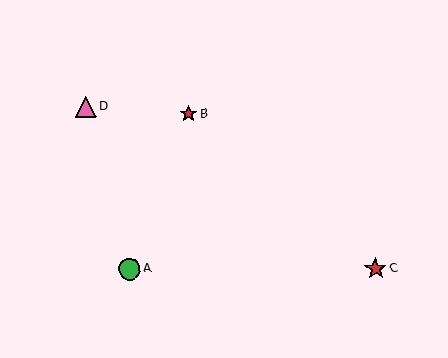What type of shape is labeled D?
Shape D is a pink triangle.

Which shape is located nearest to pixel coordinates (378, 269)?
The red star (labeled C) at (376, 269) is nearest to that location.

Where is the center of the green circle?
The center of the green circle is at (130, 269).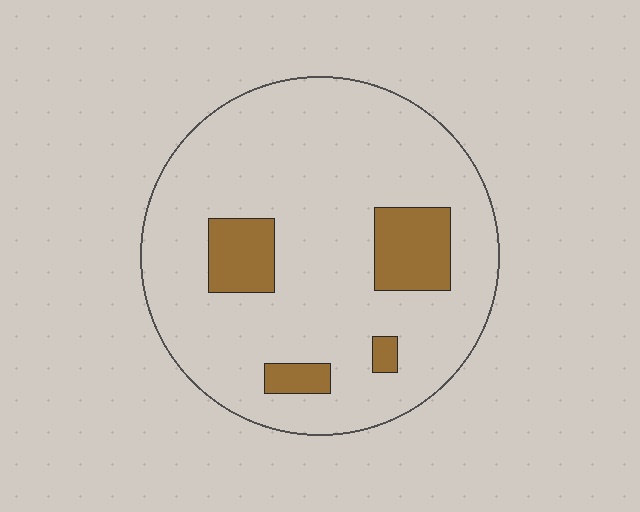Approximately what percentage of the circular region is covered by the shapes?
Approximately 15%.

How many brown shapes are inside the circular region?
4.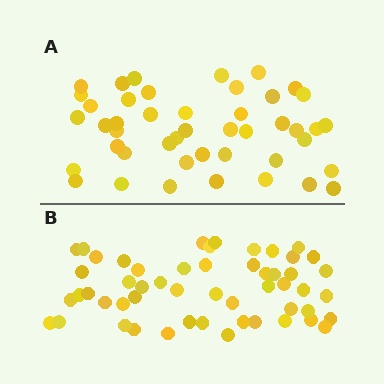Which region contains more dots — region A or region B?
Region B (the bottom region) has more dots.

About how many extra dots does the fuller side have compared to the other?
Region B has roughly 8 or so more dots than region A.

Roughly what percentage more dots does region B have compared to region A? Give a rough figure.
About 20% more.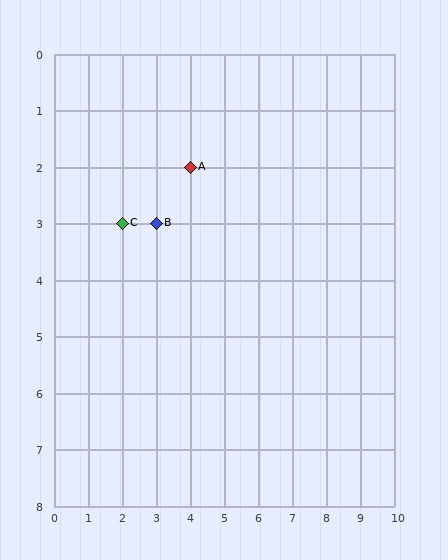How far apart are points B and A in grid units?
Points B and A are 1 column and 1 row apart (about 1.4 grid units diagonally).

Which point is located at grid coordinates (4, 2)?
Point A is at (4, 2).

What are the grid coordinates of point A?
Point A is at grid coordinates (4, 2).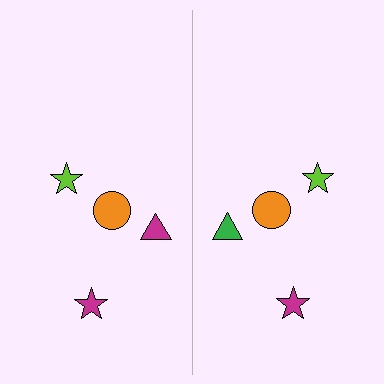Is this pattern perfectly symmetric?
No, the pattern is not perfectly symmetric. The green triangle on the right side breaks the symmetry — its mirror counterpart is magenta.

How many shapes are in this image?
There are 8 shapes in this image.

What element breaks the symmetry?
The green triangle on the right side breaks the symmetry — its mirror counterpart is magenta.